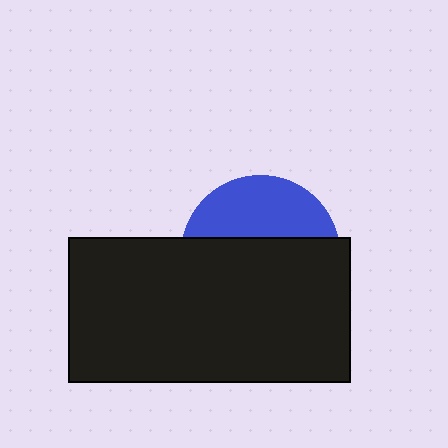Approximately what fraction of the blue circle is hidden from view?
Roughly 63% of the blue circle is hidden behind the black rectangle.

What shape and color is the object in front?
The object in front is a black rectangle.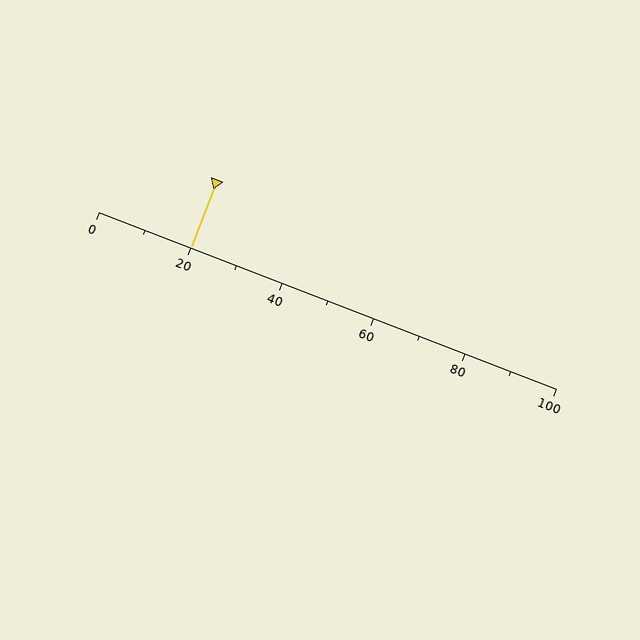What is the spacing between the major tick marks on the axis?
The major ticks are spaced 20 apart.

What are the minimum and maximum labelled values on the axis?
The axis runs from 0 to 100.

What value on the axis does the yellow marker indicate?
The marker indicates approximately 20.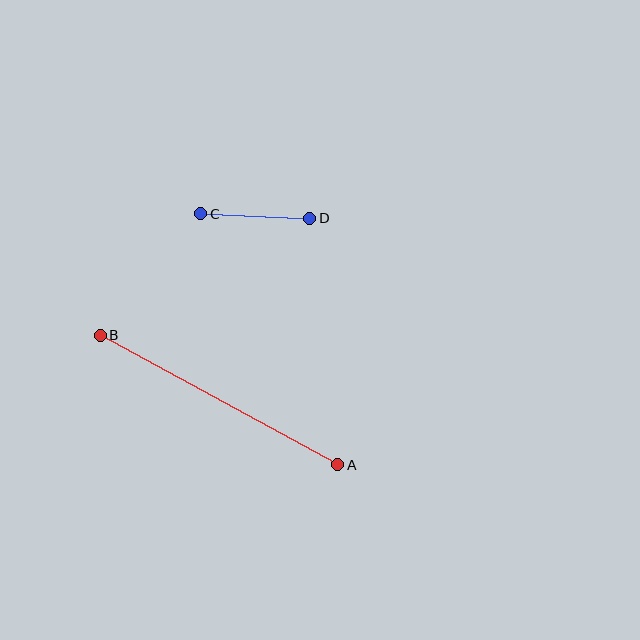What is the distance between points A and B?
The distance is approximately 270 pixels.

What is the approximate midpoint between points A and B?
The midpoint is at approximately (219, 400) pixels.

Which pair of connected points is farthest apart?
Points A and B are farthest apart.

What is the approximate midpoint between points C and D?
The midpoint is at approximately (255, 216) pixels.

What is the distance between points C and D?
The distance is approximately 109 pixels.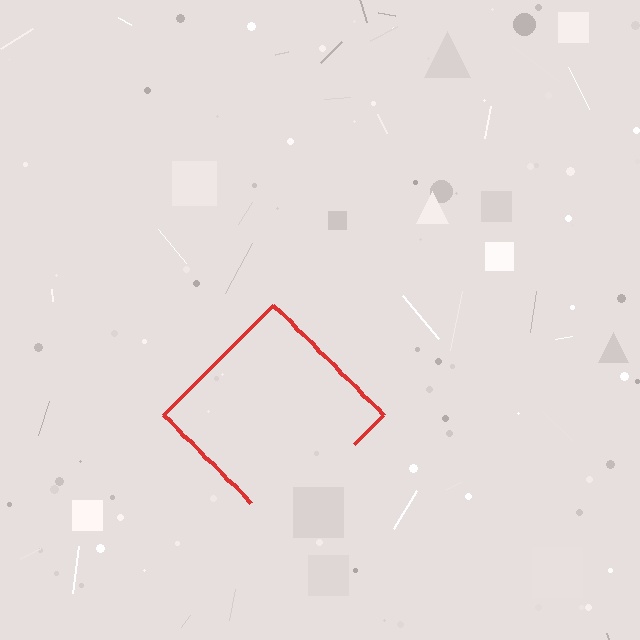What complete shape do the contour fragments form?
The contour fragments form a diamond.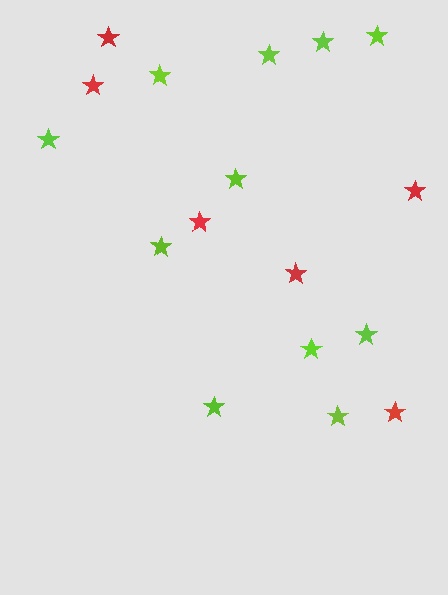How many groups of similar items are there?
There are 2 groups: one group of lime stars (11) and one group of red stars (6).